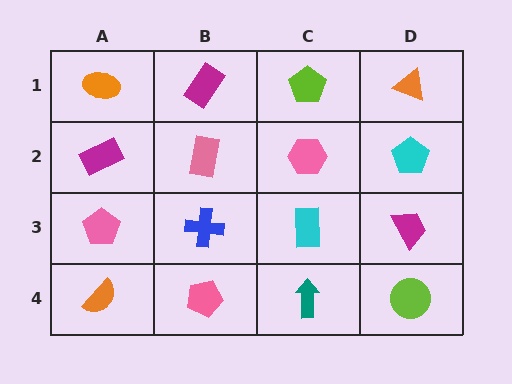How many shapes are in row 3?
4 shapes.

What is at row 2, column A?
A magenta rectangle.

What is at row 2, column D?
A cyan pentagon.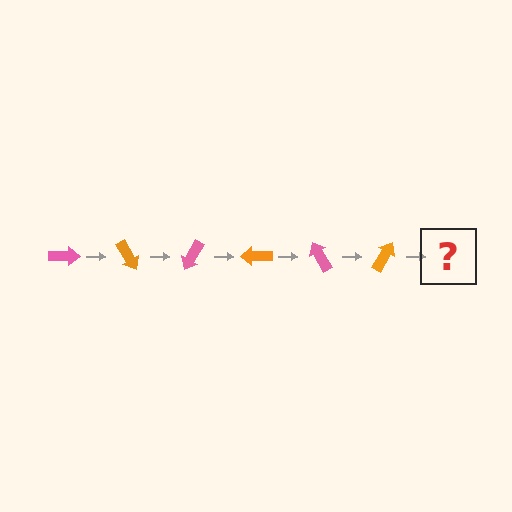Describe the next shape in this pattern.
It should be a pink arrow, rotated 360 degrees from the start.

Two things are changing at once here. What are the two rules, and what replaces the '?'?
The two rules are that it rotates 60 degrees each step and the color cycles through pink and orange. The '?' should be a pink arrow, rotated 360 degrees from the start.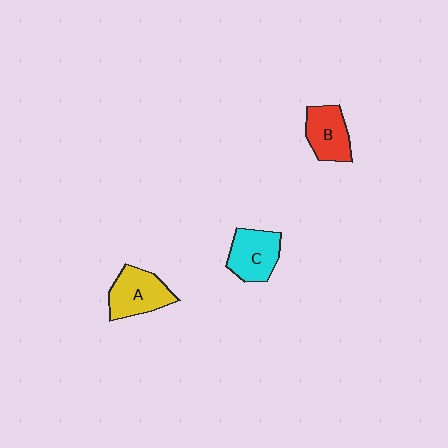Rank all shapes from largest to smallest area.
From largest to smallest: A (yellow), C (cyan), B (red).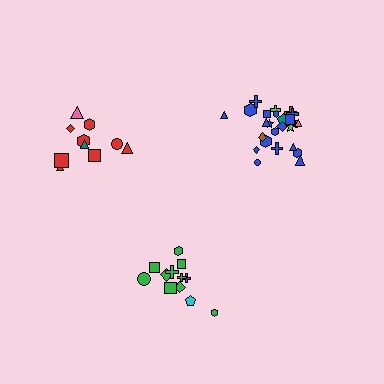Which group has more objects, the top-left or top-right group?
The top-right group.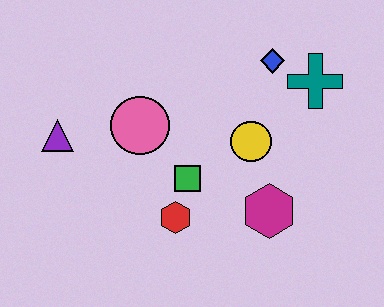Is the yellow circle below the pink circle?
Yes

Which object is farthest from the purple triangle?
The teal cross is farthest from the purple triangle.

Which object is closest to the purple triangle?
The pink circle is closest to the purple triangle.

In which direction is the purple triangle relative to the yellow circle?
The purple triangle is to the left of the yellow circle.